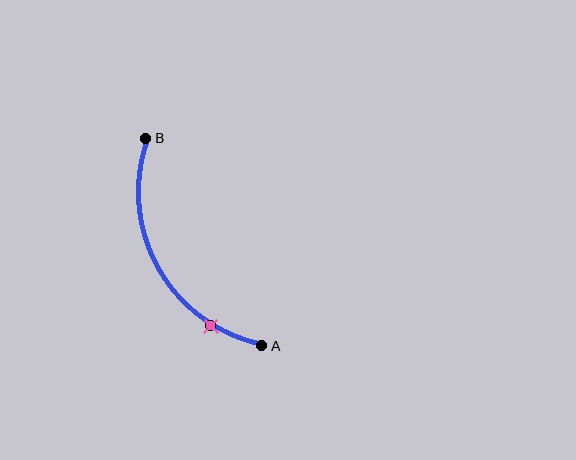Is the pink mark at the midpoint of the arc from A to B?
No. The pink mark lies on the arc but is closer to endpoint A. The arc midpoint would be at the point on the curve equidistant along the arc from both A and B.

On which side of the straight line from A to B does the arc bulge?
The arc bulges to the left of the straight line connecting A and B.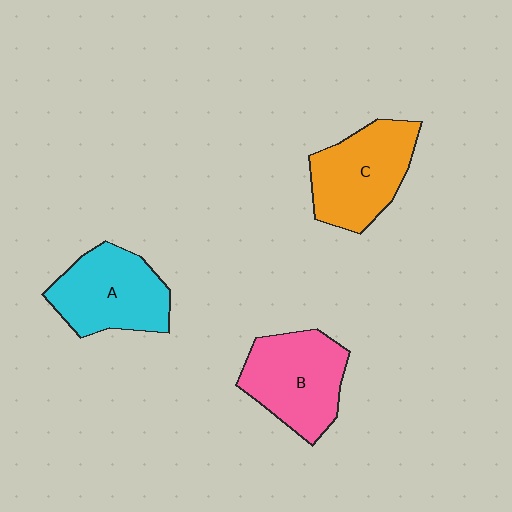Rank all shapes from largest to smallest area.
From largest to smallest: B (pink), C (orange), A (cyan).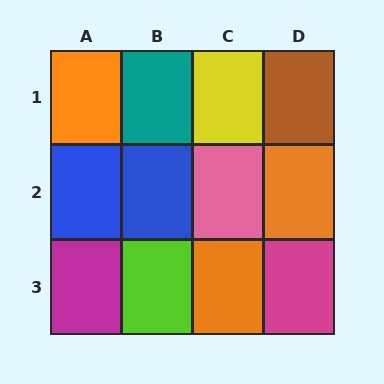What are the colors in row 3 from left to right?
Magenta, lime, orange, magenta.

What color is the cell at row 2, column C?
Pink.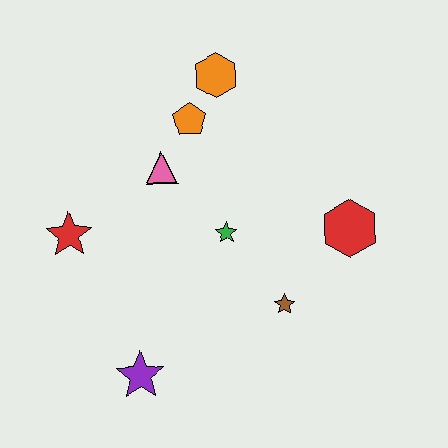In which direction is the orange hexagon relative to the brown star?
The orange hexagon is above the brown star.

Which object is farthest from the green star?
The purple star is farthest from the green star.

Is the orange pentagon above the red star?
Yes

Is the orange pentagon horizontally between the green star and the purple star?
Yes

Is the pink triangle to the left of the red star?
No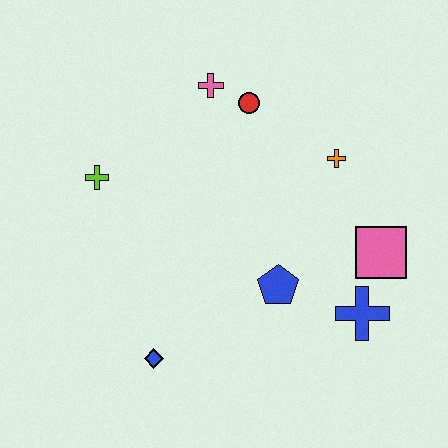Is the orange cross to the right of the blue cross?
No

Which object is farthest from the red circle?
The blue diamond is farthest from the red circle.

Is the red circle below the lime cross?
No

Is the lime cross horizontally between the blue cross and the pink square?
No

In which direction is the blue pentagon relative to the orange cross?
The blue pentagon is below the orange cross.